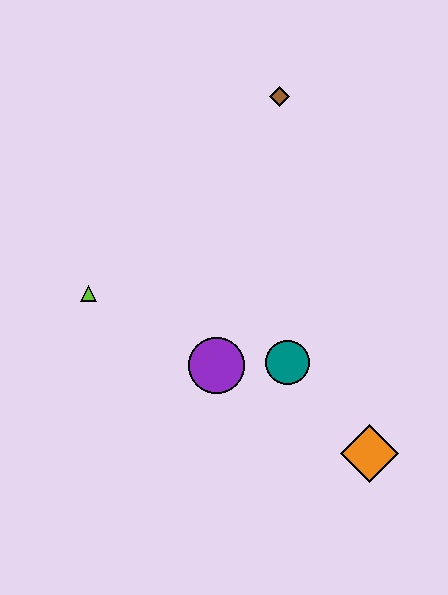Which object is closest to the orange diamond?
The teal circle is closest to the orange diamond.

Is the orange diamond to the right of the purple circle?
Yes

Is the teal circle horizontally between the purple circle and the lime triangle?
No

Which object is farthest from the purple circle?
The brown diamond is farthest from the purple circle.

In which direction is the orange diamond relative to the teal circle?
The orange diamond is below the teal circle.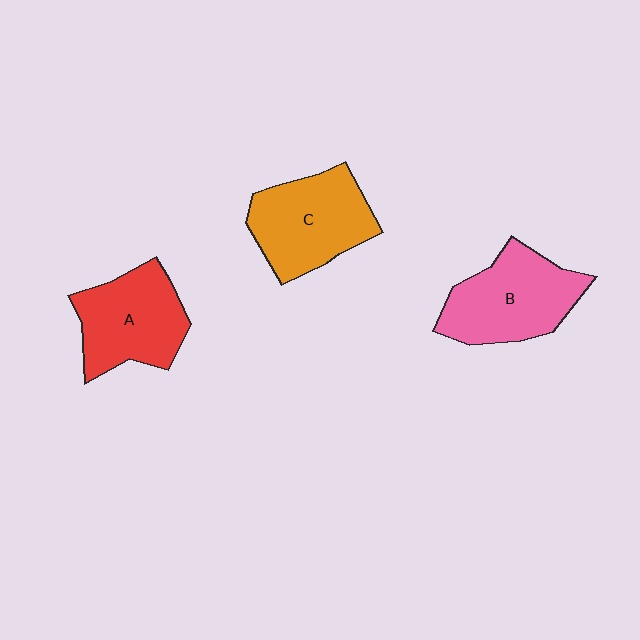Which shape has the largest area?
Shape B (pink).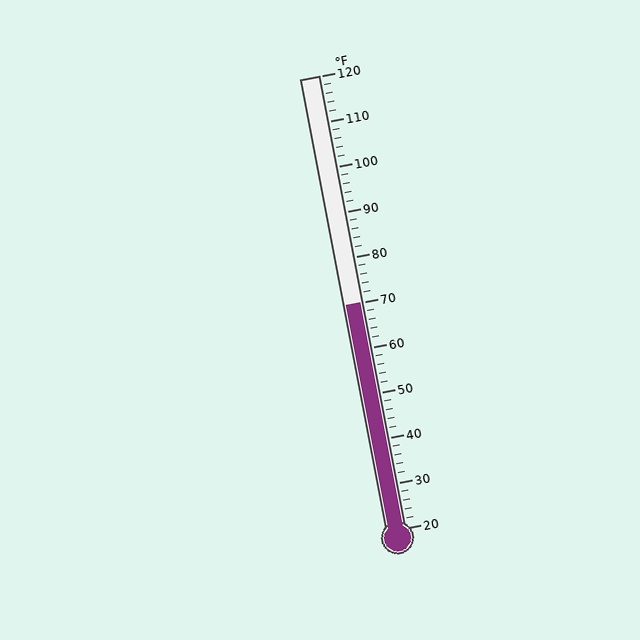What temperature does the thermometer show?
The thermometer shows approximately 70°F.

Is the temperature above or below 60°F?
The temperature is above 60°F.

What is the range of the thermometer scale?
The thermometer scale ranges from 20°F to 120°F.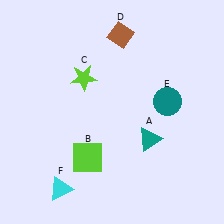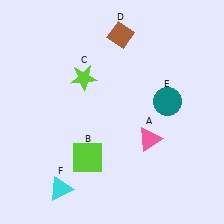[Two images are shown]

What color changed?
The triangle (A) changed from teal in Image 1 to pink in Image 2.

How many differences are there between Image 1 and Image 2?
There is 1 difference between the two images.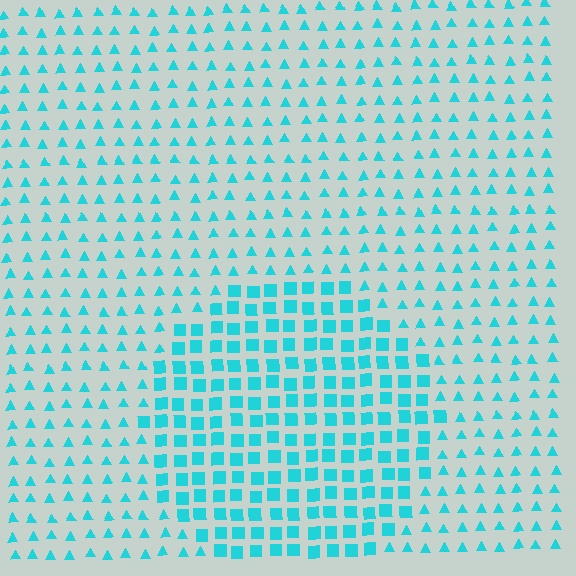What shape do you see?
I see a circle.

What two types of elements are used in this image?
The image uses squares inside the circle region and triangles outside it.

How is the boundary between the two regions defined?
The boundary is defined by a change in element shape: squares inside vs. triangles outside. All elements share the same color and spacing.